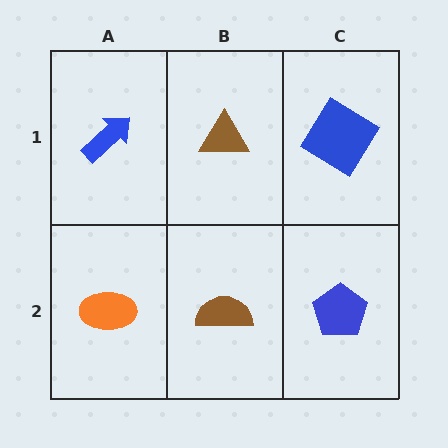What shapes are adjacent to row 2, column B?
A brown triangle (row 1, column B), an orange ellipse (row 2, column A), a blue pentagon (row 2, column C).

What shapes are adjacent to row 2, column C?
A blue diamond (row 1, column C), a brown semicircle (row 2, column B).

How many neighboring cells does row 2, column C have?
2.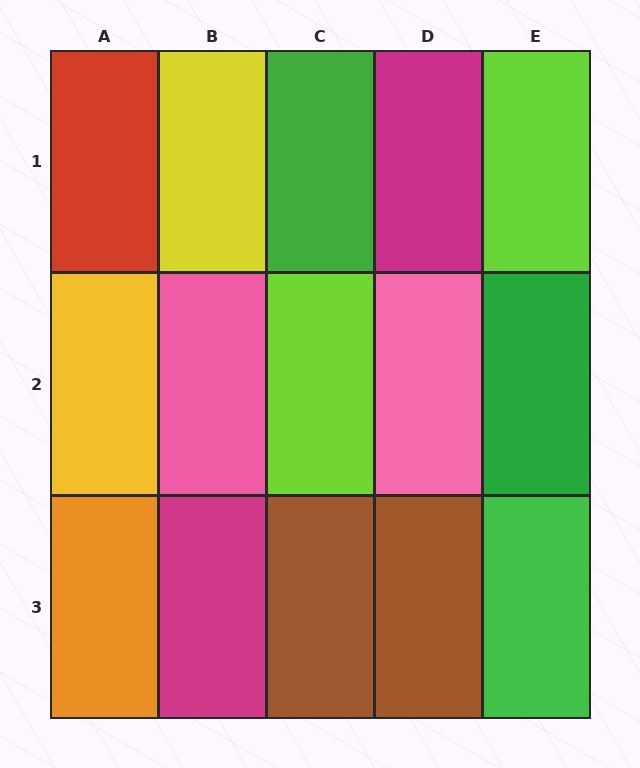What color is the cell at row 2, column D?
Pink.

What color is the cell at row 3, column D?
Brown.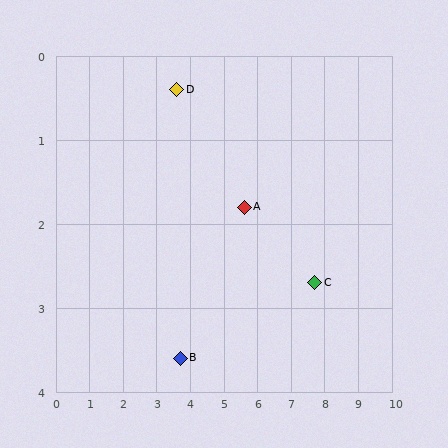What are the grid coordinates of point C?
Point C is at approximately (7.7, 2.7).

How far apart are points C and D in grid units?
Points C and D are about 4.7 grid units apart.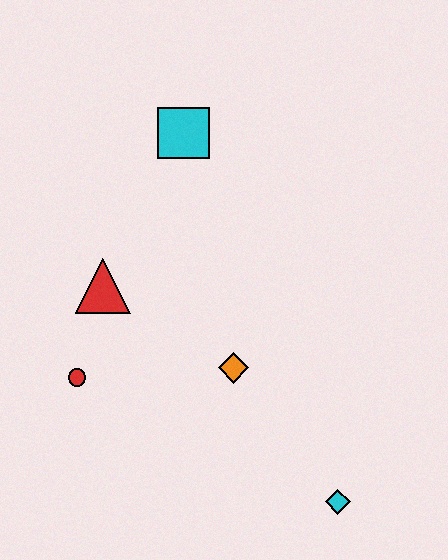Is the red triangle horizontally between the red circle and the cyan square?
Yes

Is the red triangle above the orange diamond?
Yes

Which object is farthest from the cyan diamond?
The cyan square is farthest from the cyan diamond.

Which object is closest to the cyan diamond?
The orange diamond is closest to the cyan diamond.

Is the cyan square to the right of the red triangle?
Yes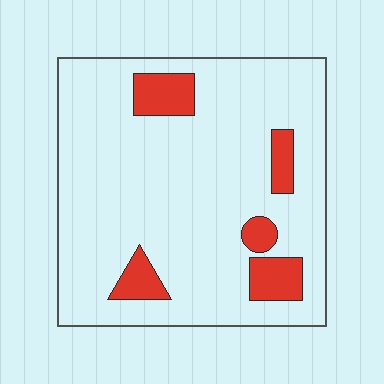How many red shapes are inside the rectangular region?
5.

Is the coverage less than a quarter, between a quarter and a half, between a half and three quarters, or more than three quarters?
Less than a quarter.